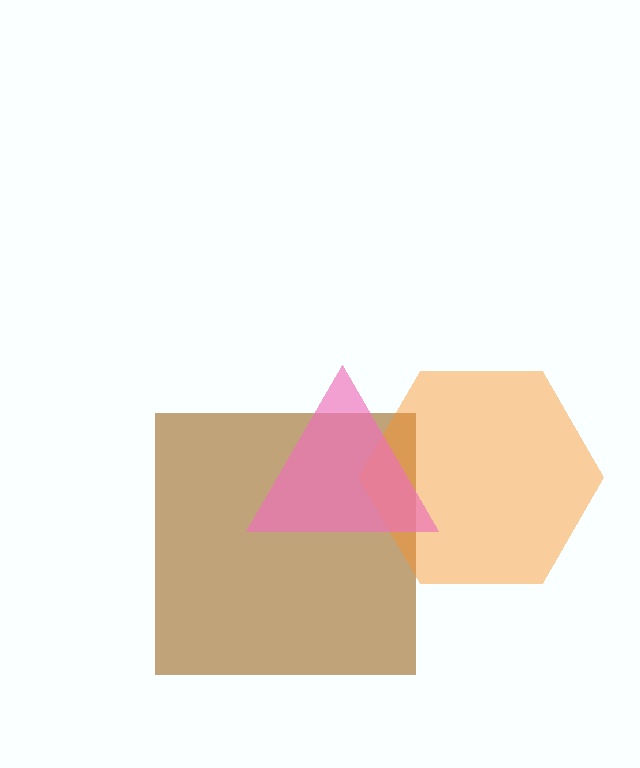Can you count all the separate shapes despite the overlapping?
Yes, there are 3 separate shapes.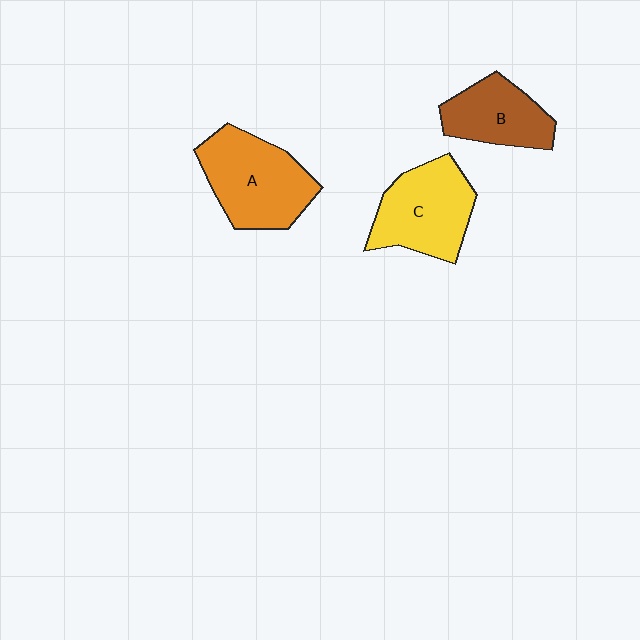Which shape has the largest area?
Shape A (orange).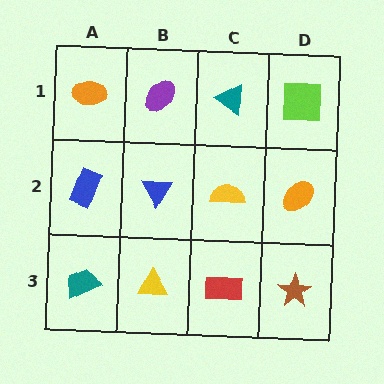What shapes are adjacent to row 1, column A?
A blue rectangle (row 2, column A), a purple ellipse (row 1, column B).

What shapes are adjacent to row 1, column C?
A yellow semicircle (row 2, column C), a purple ellipse (row 1, column B), a lime square (row 1, column D).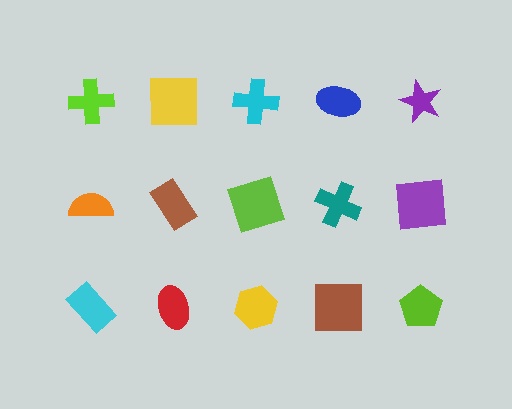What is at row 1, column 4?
A blue ellipse.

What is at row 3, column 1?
A cyan rectangle.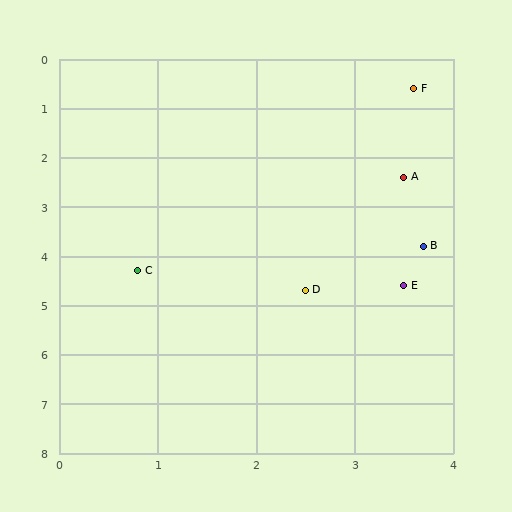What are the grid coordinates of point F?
Point F is at approximately (3.6, 0.6).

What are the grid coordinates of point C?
Point C is at approximately (0.8, 4.3).